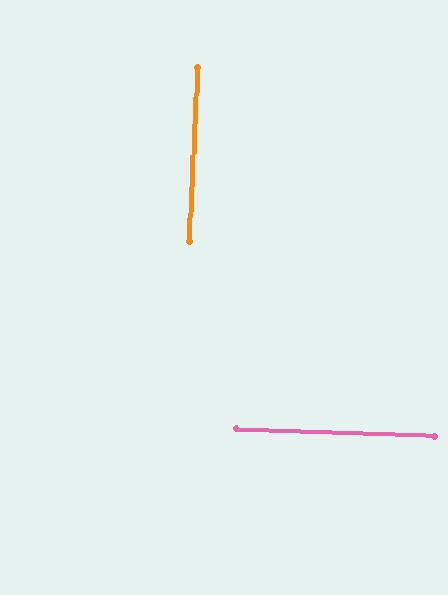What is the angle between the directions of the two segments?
Approximately 89 degrees.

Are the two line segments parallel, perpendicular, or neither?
Perpendicular — they meet at approximately 89°.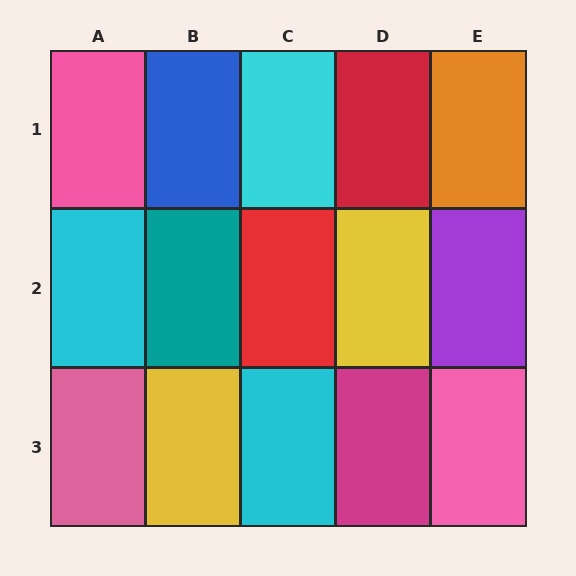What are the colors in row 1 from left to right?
Pink, blue, cyan, red, orange.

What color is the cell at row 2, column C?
Red.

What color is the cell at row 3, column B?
Yellow.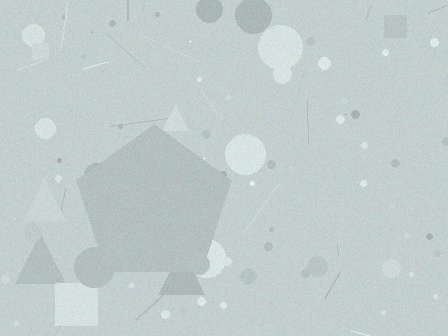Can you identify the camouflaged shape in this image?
The camouflaged shape is a pentagon.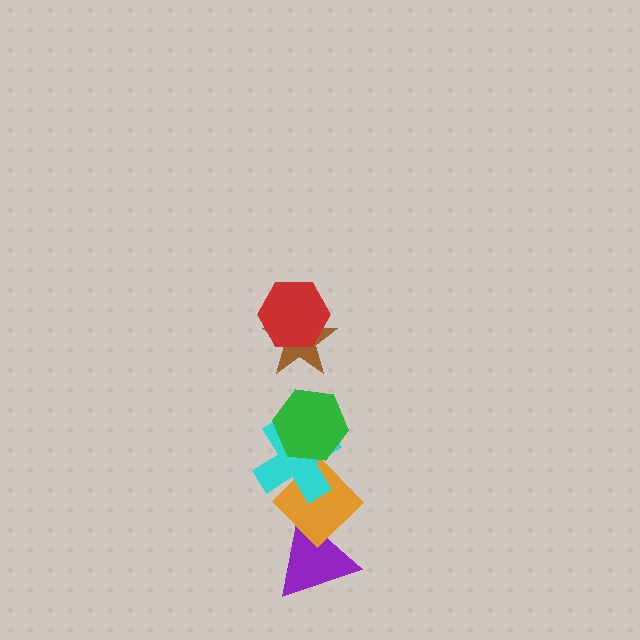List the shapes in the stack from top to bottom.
From top to bottom: the red hexagon, the brown star, the green hexagon, the cyan cross, the orange diamond, the purple triangle.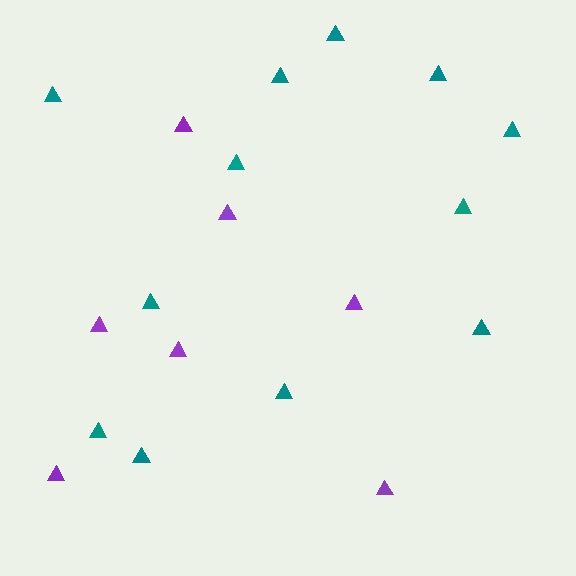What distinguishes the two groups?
There are 2 groups: one group of purple triangles (7) and one group of teal triangles (12).